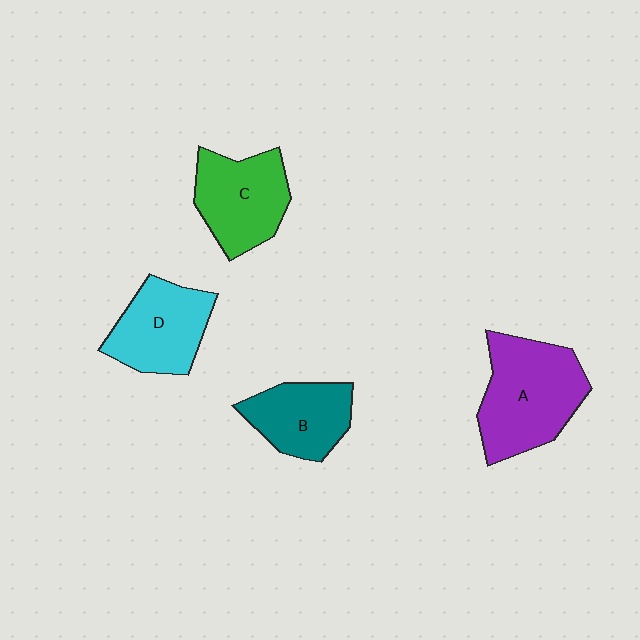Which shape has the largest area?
Shape A (purple).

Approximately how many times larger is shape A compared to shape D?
Approximately 1.3 times.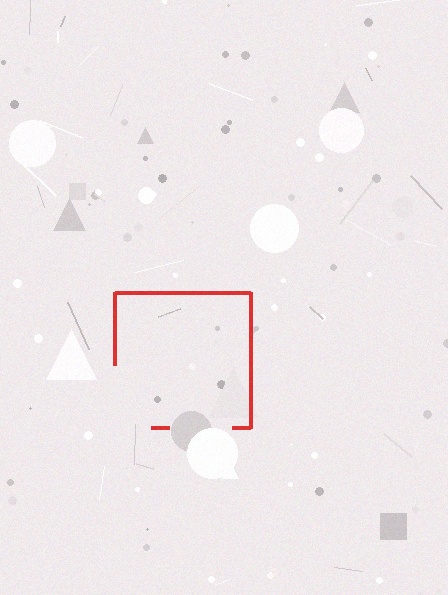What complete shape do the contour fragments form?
The contour fragments form a square.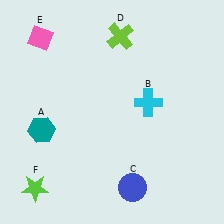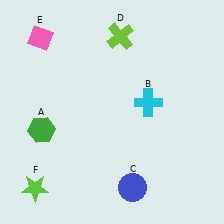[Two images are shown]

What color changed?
The hexagon (A) changed from teal in Image 1 to green in Image 2.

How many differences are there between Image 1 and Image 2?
There is 1 difference between the two images.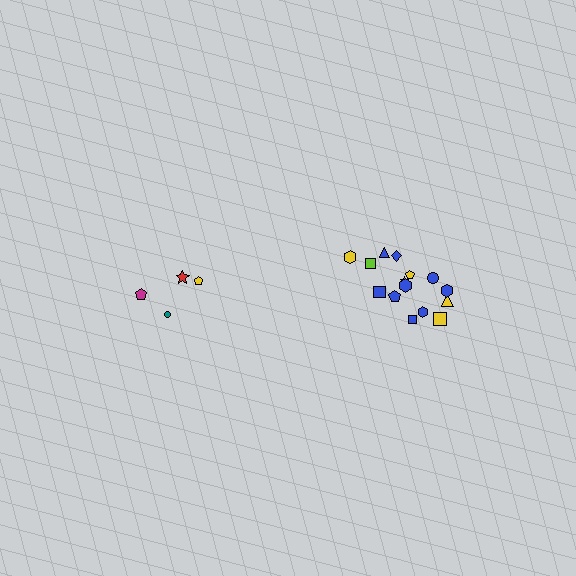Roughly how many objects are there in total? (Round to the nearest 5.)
Roughly 20 objects in total.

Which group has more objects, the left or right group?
The right group.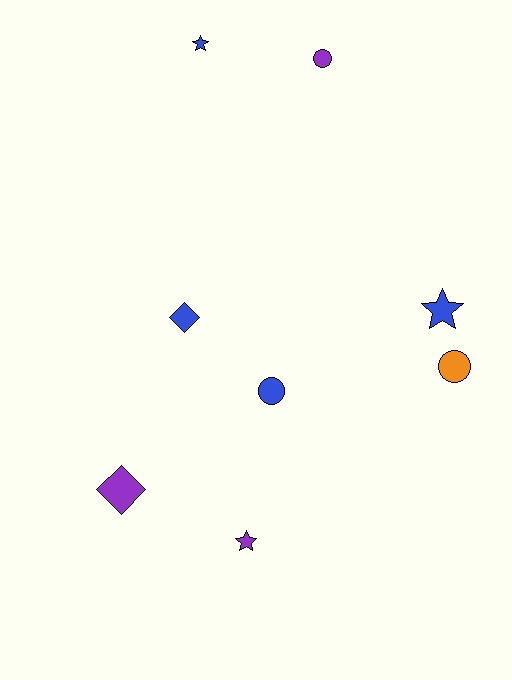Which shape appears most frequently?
Star, with 3 objects.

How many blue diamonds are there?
There is 1 blue diamond.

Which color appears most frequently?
Blue, with 4 objects.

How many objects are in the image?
There are 8 objects.